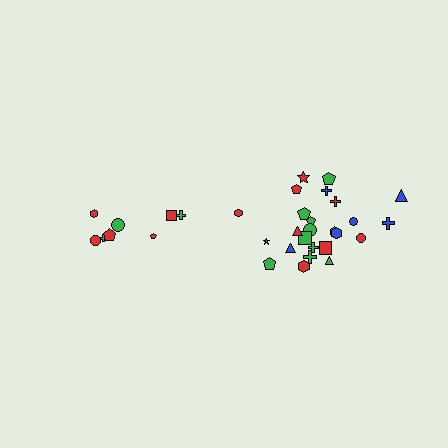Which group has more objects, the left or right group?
The right group.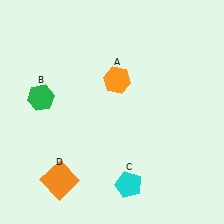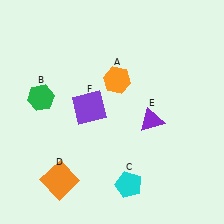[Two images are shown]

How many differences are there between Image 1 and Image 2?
There are 2 differences between the two images.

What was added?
A purple triangle (E), a purple square (F) were added in Image 2.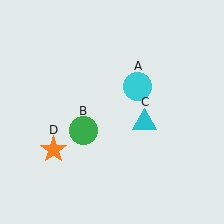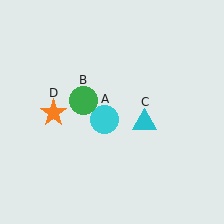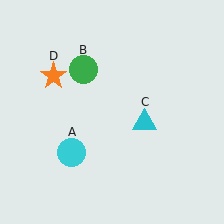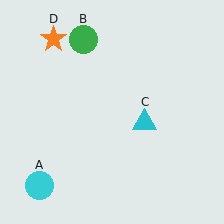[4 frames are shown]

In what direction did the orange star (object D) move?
The orange star (object D) moved up.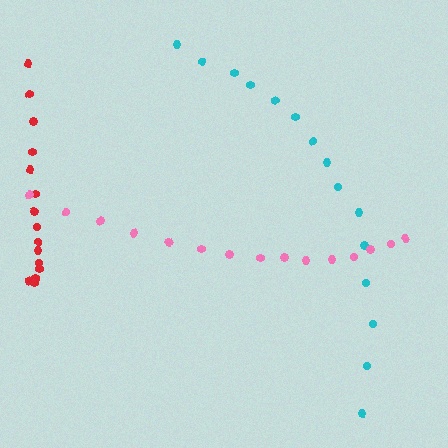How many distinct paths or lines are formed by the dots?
There are 3 distinct paths.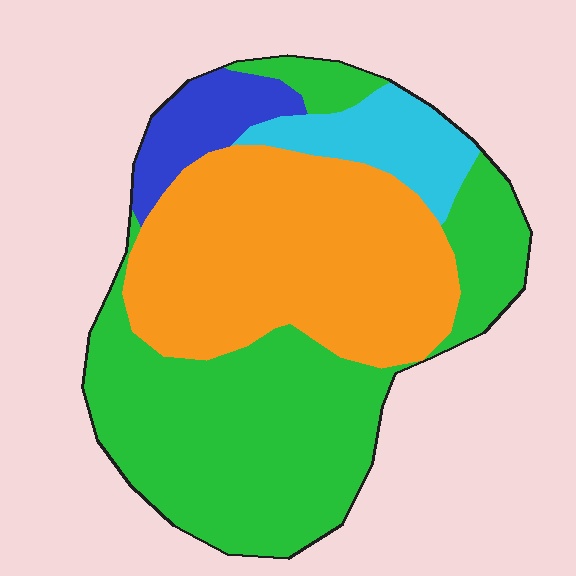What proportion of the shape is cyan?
Cyan covers roughly 10% of the shape.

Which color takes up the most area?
Green, at roughly 45%.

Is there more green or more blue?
Green.